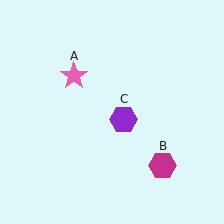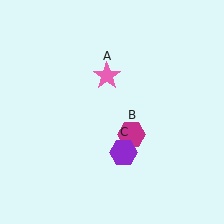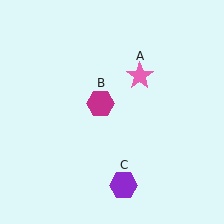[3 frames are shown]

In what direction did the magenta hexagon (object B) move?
The magenta hexagon (object B) moved up and to the left.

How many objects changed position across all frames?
3 objects changed position: pink star (object A), magenta hexagon (object B), purple hexagon (object C).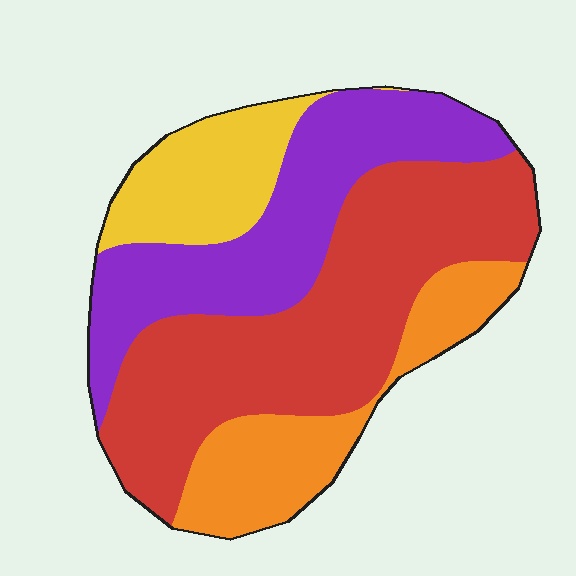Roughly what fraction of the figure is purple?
Purple takes up about one quarter (1/4) of the figure.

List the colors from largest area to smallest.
From largest to smallest: red, purple, orange, yellow.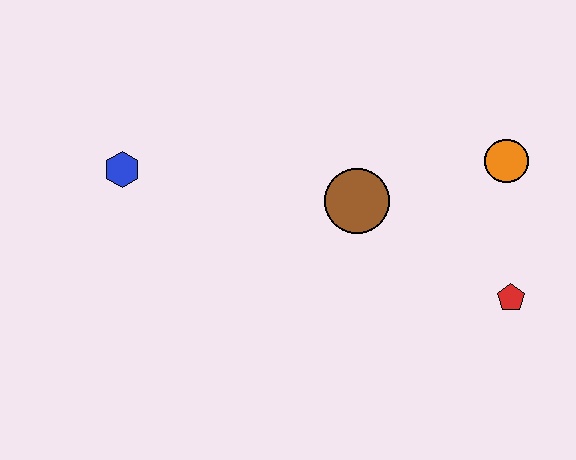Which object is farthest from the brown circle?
The blue hexagon is farthest from the brown circle.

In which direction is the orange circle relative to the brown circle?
The orange circle is to the right of the brown circle.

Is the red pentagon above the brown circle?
No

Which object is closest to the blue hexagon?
The brown circle is closest to the blue hexagon.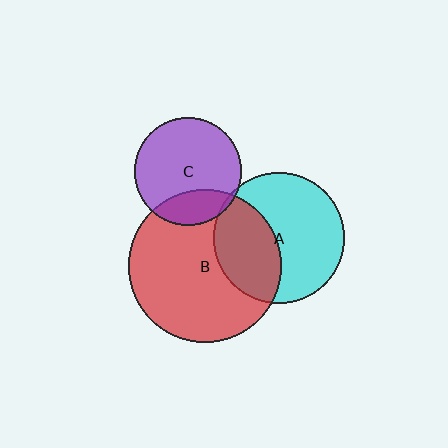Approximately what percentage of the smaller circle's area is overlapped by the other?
Approximately 5%.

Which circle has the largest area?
Circle B (red).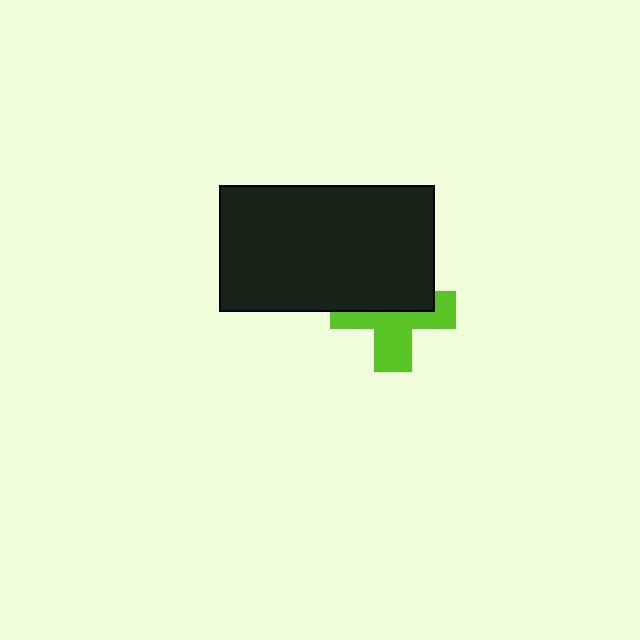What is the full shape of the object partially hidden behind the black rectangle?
The partially hidden object is a lime cross.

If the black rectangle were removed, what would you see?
You would see the complete lime cross.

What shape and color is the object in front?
The object in front is a black rectangle.